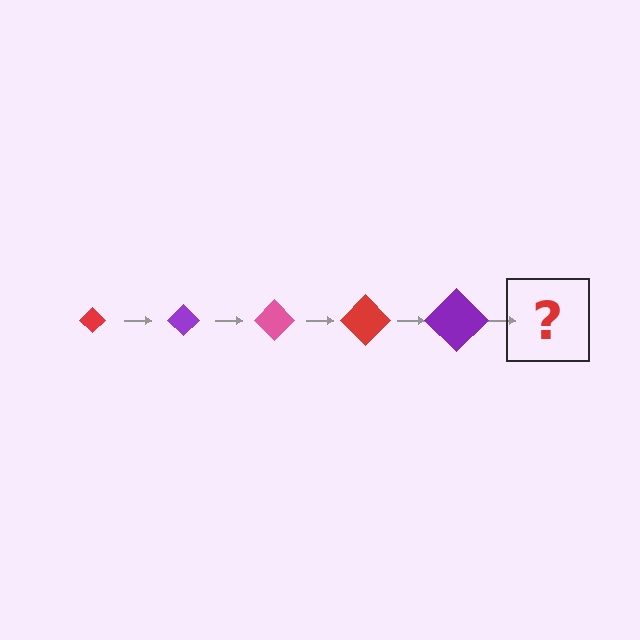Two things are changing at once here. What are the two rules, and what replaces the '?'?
The two rules are that the diamond grows larger each step and the color cycles through red, purple, and pink. The '?' should be a pink diamond, larger than the previous one.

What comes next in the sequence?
The next element should be a pink diamond, larger than the previous one.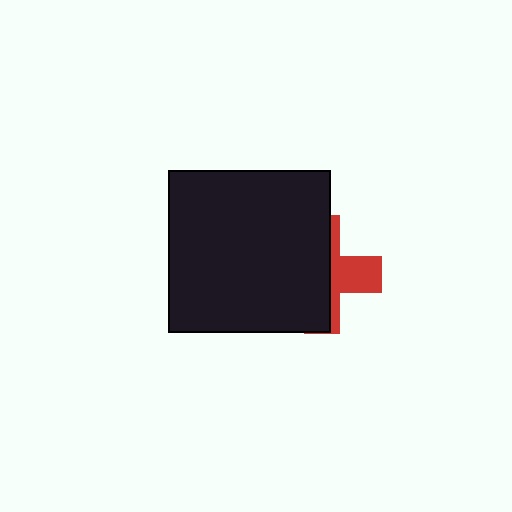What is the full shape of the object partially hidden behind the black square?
The partially hidden object is a red cross.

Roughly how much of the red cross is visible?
A small part of it is visible (roughly 34%).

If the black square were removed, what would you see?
You would see the complete red cross.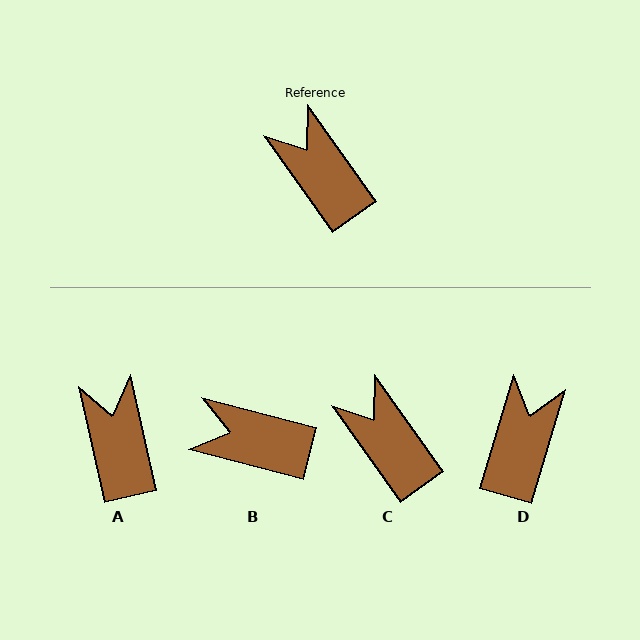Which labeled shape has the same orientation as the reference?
C.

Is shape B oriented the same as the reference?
No, it is off by about 40 degrees.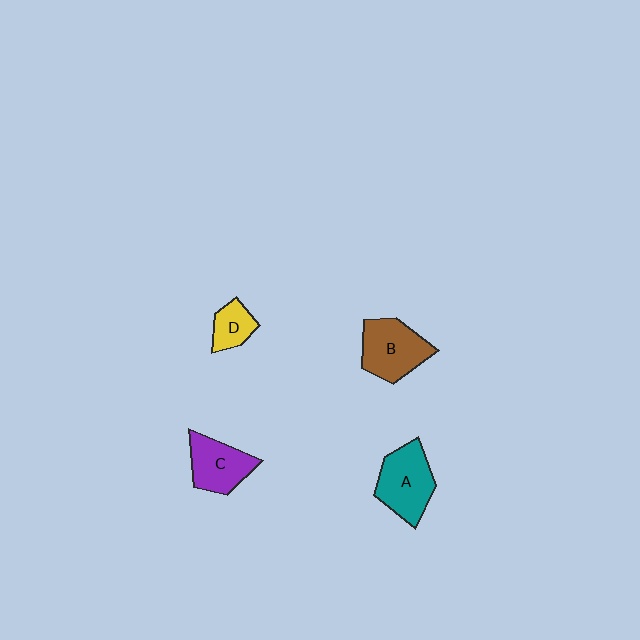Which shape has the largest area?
Shape A (teal).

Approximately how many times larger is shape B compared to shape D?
Approximately 2.0 times.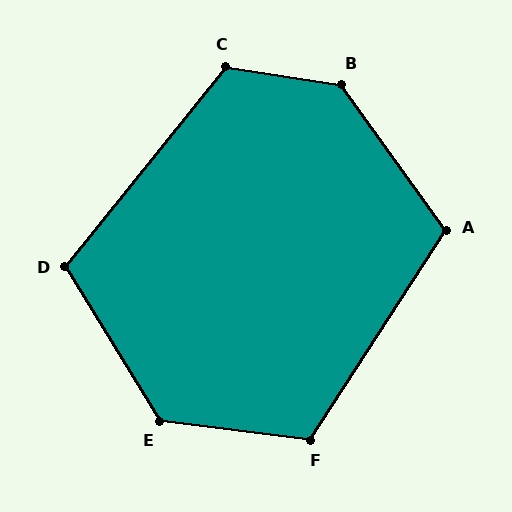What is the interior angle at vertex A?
Approximately 111 degrees (obtuse).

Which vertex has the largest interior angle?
B, at approximately 134 degrees.